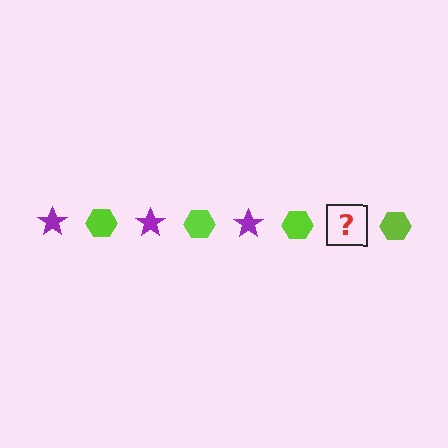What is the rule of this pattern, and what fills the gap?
The rule is that the pattern alternates between purple star and lime hexagon. The gap should be filled with a purple star.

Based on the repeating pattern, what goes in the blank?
The blank should be a purple star.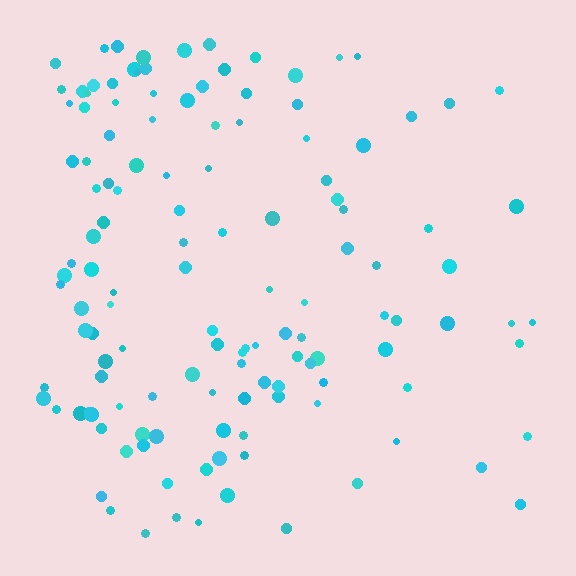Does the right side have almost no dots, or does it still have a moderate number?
Still a moderate number, just noticeably fewer than the left.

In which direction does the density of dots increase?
From right to left, with the left side densest.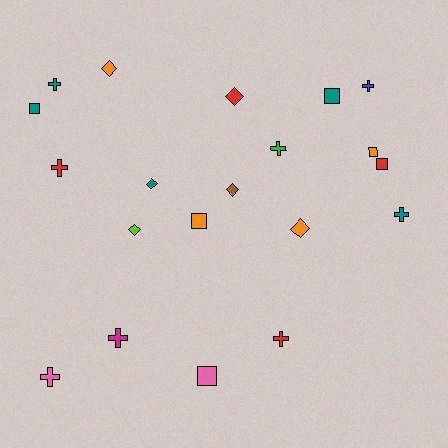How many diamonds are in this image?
There are 6 diamonds.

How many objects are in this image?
There are 20 objects.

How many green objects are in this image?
There is 1 green object.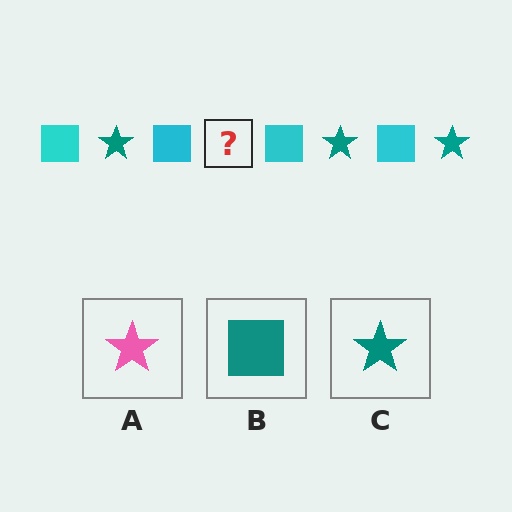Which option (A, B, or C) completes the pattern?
C.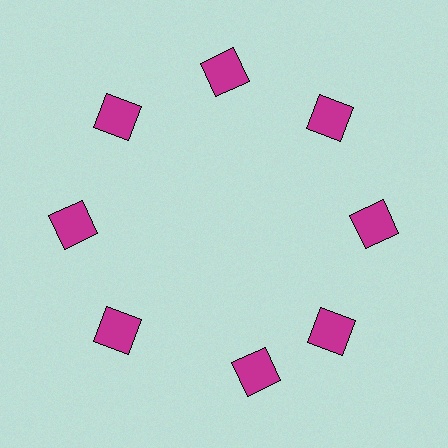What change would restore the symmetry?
The symmetry would be restored by rotating it back into even spacing with its neighbors so that all 8 squares sit at equal angles and equal distance from the center.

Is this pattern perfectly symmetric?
No. The 8 magenta squares are arranged in a ring, but one element near the 6 o'clock position is rotated out of alignment along the ring, breaking the 8-fold rotational symmetry.